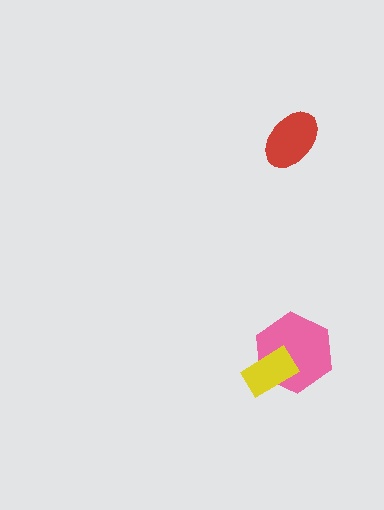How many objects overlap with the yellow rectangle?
1 object overlaps with the yellow rectangle.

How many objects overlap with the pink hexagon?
1 object overlaps with the pink hexagon.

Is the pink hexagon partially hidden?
Yes, it is partially covered by another shape.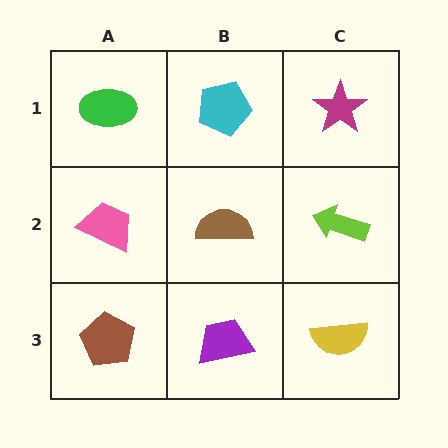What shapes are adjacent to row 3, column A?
A pink trapezoid (row 2, column A), a purple trapezoid (row 3, column B).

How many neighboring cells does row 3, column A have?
2.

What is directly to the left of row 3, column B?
A brown pentagon.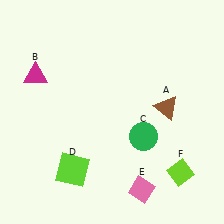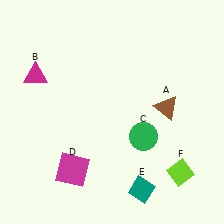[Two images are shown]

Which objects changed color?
D changed from lime to magenta. E changed from pink to teal.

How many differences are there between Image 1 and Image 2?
There are 2 differences between the two images.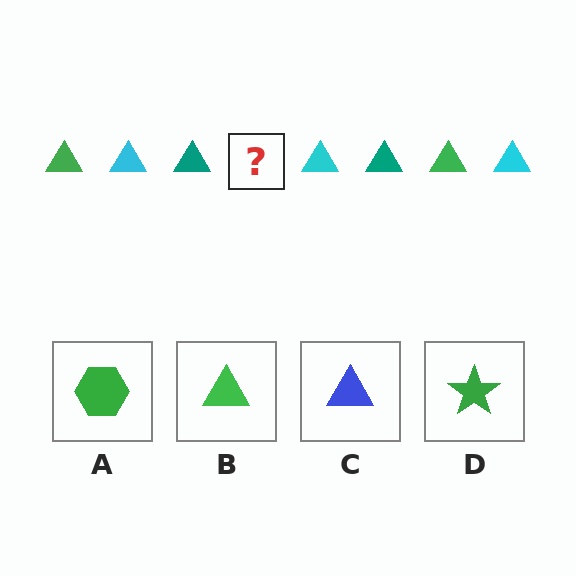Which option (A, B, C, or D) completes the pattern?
B.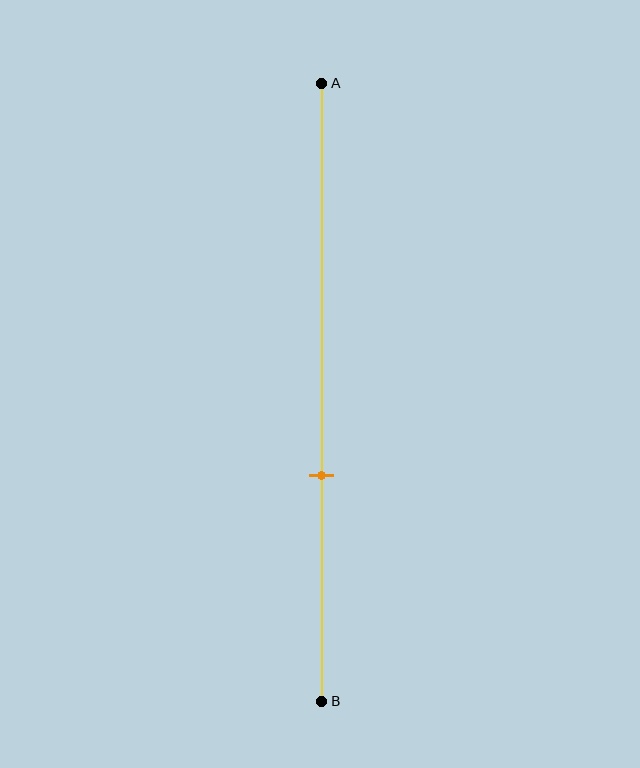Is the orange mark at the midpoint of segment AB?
No, the mark is at about 65% from A, not at the 50% midpoint.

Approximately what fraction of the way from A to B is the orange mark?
The orange mark is approximately 65% of the way from A to B.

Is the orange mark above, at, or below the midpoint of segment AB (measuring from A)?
The orange mark is below the midpoint of segment AB.